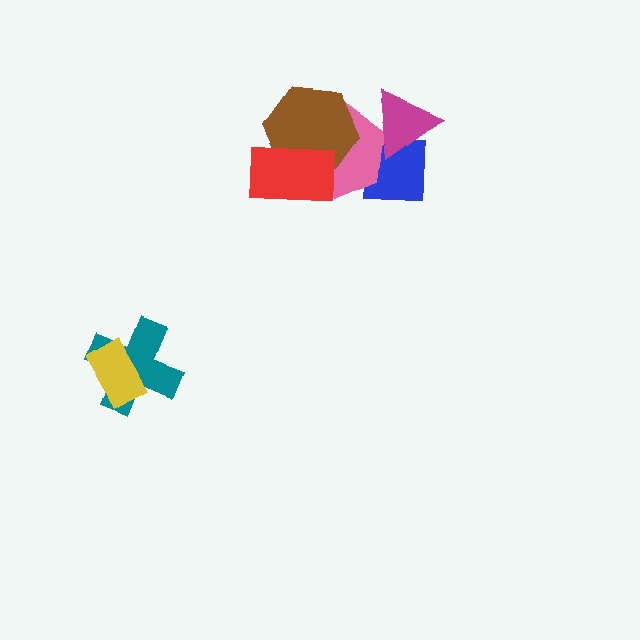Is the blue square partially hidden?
Yes, it is partially covered by another shape.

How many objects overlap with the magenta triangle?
2 objects overlap with the magenta triangle.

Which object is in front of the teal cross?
The yellow rectangle is in front of the teal cross.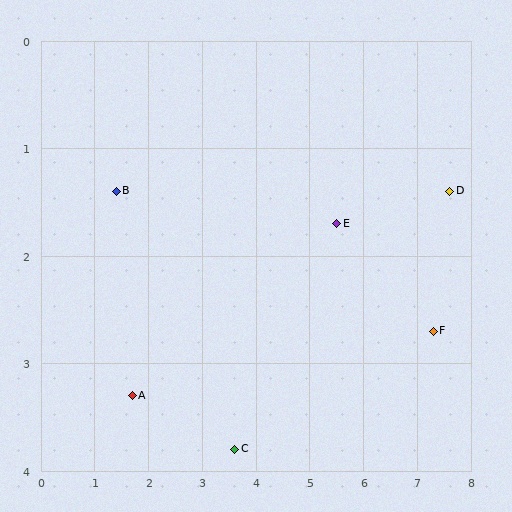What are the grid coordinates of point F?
Point F is at approximately (7.3, 2.7).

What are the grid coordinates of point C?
Point C is at approximately (3.6, 3.8).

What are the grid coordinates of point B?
Point B is at approximately (1.4, 1.4).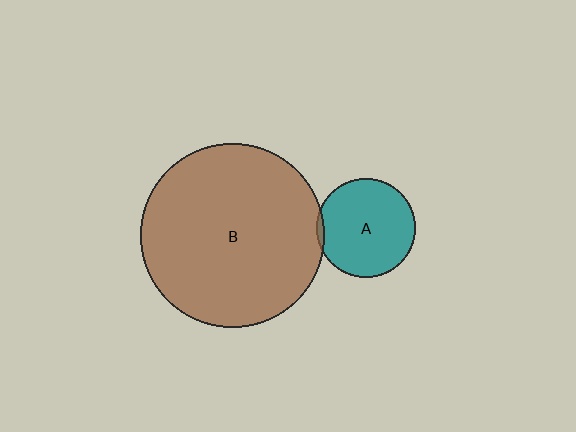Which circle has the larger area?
Circle B (brown).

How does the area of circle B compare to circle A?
Approximately 3.4 times.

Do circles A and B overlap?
Yes.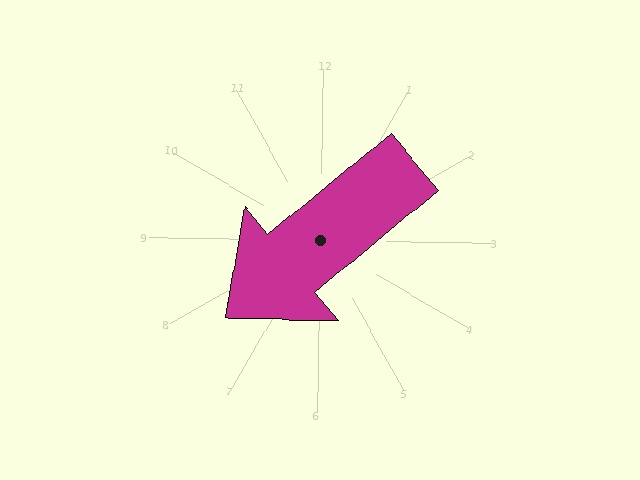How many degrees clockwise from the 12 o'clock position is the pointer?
Approximately 230 degrees.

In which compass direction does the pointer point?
Southwest.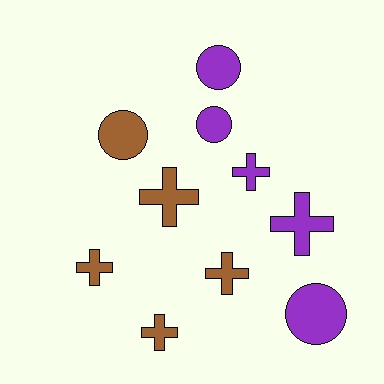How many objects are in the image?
There are 10 objects.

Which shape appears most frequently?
Cross, with 6 objects.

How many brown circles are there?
There is 1 brown circle.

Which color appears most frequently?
Purple, with 5 objects.